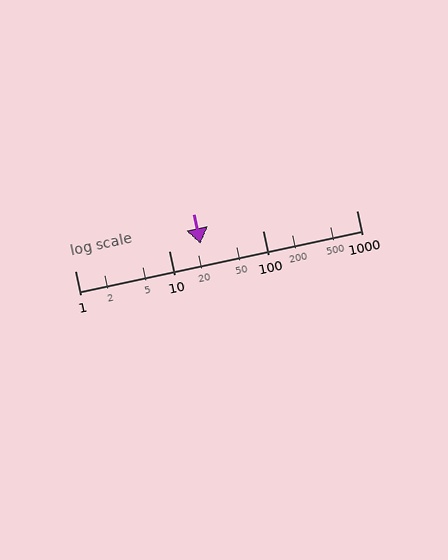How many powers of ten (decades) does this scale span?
The scale spans 3 decades, from 1 to 1000.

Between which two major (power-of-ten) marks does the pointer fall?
The pointer is between 10 and 100.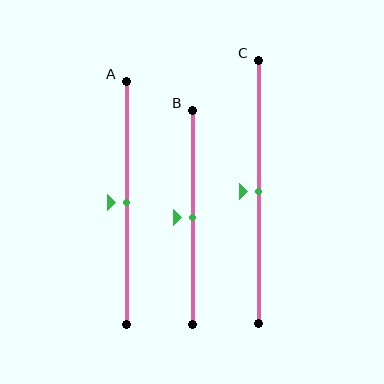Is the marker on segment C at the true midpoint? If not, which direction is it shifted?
Yes, the marker on segment C is at the true midpoint.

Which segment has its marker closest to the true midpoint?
Segment A has its marker closest to the true midpoint.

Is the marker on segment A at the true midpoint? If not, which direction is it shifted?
Yes, the marker on segment A is at the true midpoint.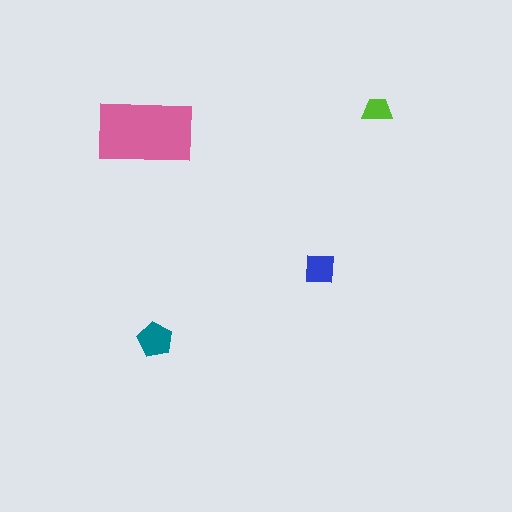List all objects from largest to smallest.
The pink rectangle, the teal pentagon, the blue square, the lime trapezoid.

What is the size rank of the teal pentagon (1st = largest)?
2nd.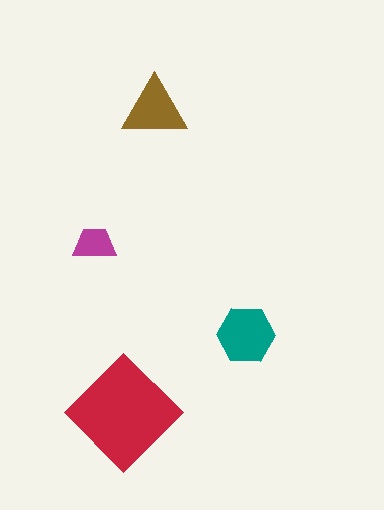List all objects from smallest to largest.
The magenta trapezoid, the brown triangle, the teal hexagon, the red diamond.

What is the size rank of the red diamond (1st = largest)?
1st.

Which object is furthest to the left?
The magenta trapezoid is leftmost.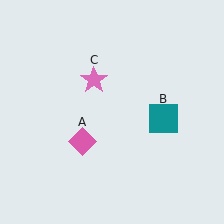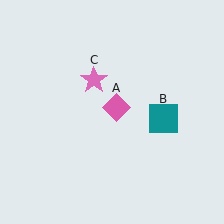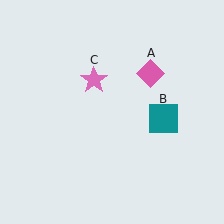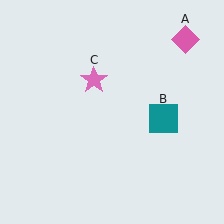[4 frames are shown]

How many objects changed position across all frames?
1 object changed position: pink diamond (object A).